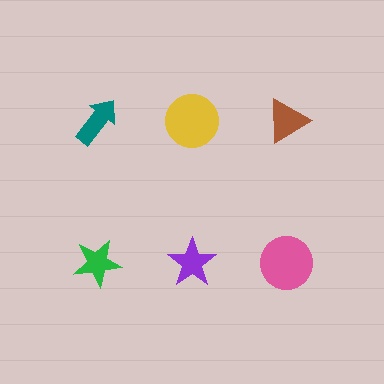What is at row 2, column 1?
A green star.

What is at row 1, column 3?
A brown triangle.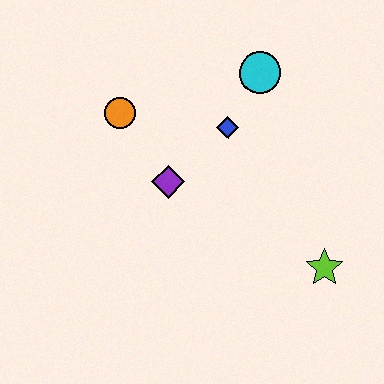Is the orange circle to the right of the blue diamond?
No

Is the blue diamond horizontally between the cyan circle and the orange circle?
Yes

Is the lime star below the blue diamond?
Yes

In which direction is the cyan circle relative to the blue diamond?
The cyan circle is above the blue diamond.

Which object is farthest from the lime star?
The orange circle is farthest from the lime star.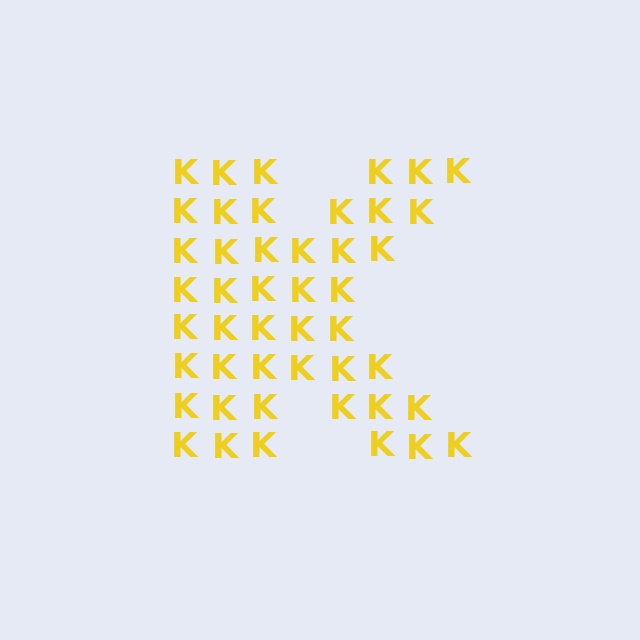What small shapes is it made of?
It is made of small letter K's.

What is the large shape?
The large shape is the letter K.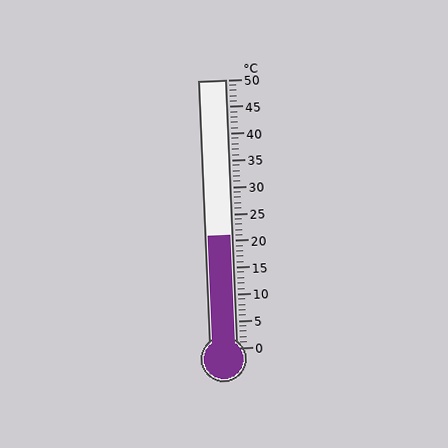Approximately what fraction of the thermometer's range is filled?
The thermometer is filled to approximately 40% of its range.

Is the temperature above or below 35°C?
The temperature is below 35°C.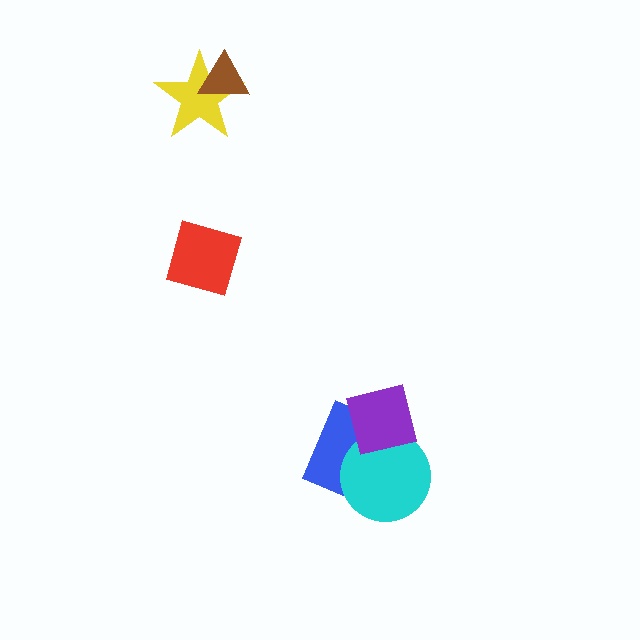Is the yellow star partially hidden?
Yes, it is partially covered by another shape.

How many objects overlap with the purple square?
2 objects overlap with the purple square.